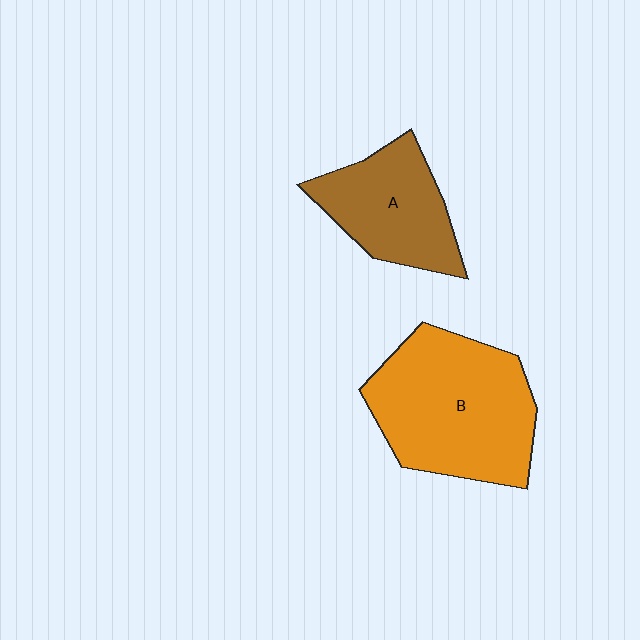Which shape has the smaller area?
Shape A (brown).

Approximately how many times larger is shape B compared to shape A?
Approximately 1.6 times.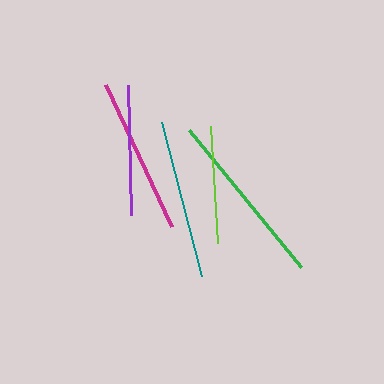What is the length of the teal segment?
The teal segment is approximately 159 pixels long.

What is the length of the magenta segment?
The magenta segment is approximately 157 pixels long.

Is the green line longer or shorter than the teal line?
The green line is longer than the teal line.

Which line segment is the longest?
The green line is the longest at approximately 177 pixels.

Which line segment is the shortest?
The lime line is the shortest at approximately 117 pixels.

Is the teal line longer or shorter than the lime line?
The teal line is longer than the lime line.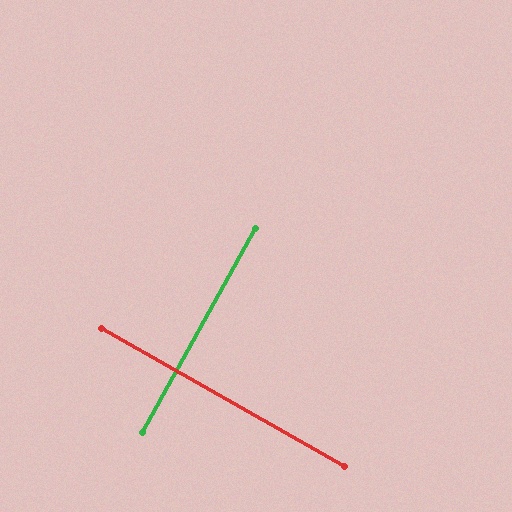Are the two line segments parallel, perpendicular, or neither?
Perpendicular — they meet at approximately 89°.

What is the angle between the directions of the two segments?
Approximately 89 degrees.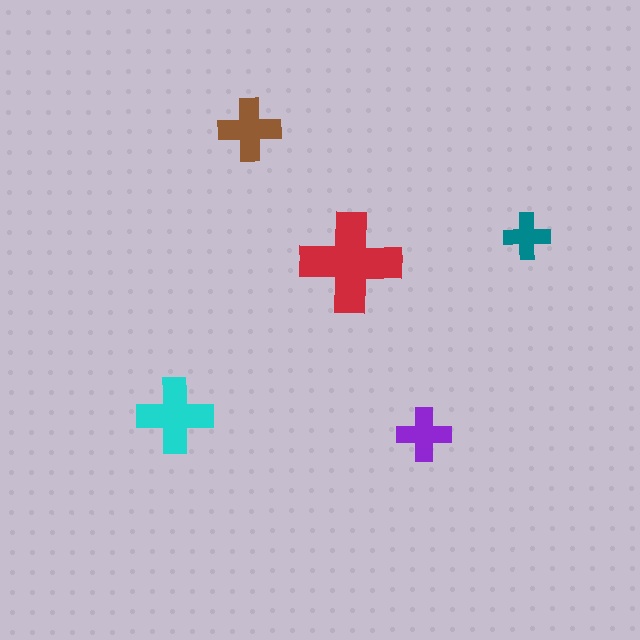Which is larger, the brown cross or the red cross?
The red one.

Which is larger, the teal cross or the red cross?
The red one.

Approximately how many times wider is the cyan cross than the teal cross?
About 1.5 times wider.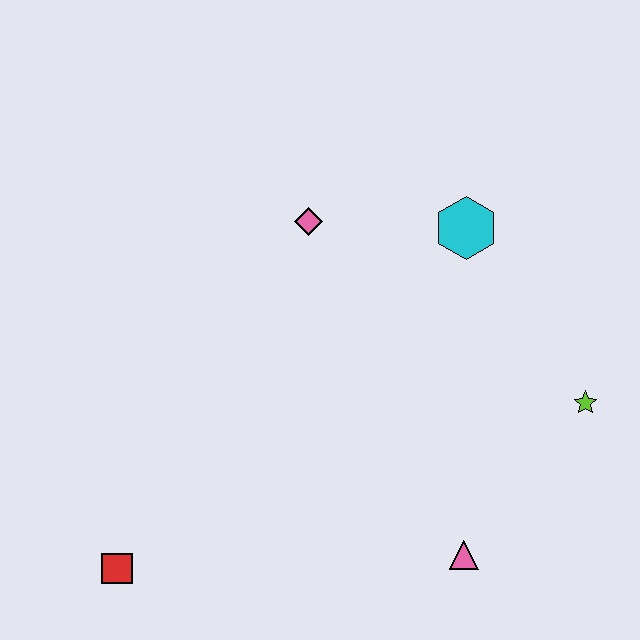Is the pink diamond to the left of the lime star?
Yes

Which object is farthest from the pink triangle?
The pink diamond is farthest from the pink triangle.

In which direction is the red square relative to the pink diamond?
The red square is below the pink diamond.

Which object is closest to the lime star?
The pink triangle is closest to the lime star.